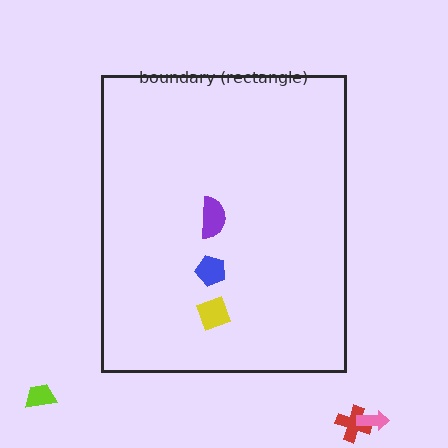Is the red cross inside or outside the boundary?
Outside.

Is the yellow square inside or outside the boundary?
Inside.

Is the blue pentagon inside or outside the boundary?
Inside.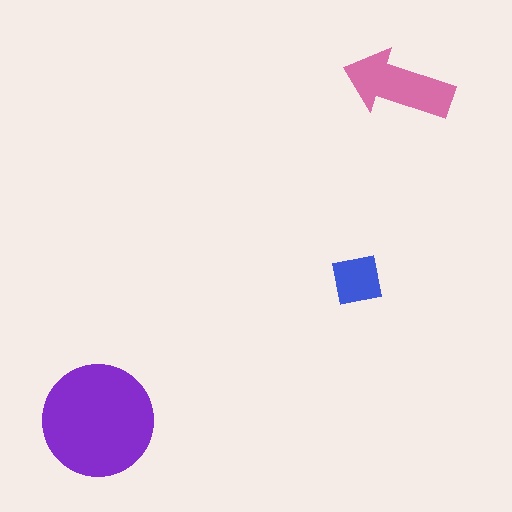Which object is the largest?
The purple circle.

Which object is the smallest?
The blue square.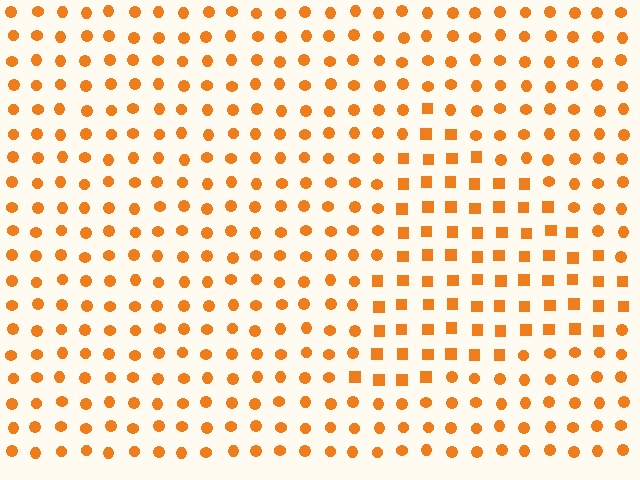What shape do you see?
I see a triangle.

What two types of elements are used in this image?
The image uses squares inside the triangle region and circles outside it.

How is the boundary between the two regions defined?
The boundary is defined by a change in element shape: squares inside vs. circles outside. All elements share the same color and spacing.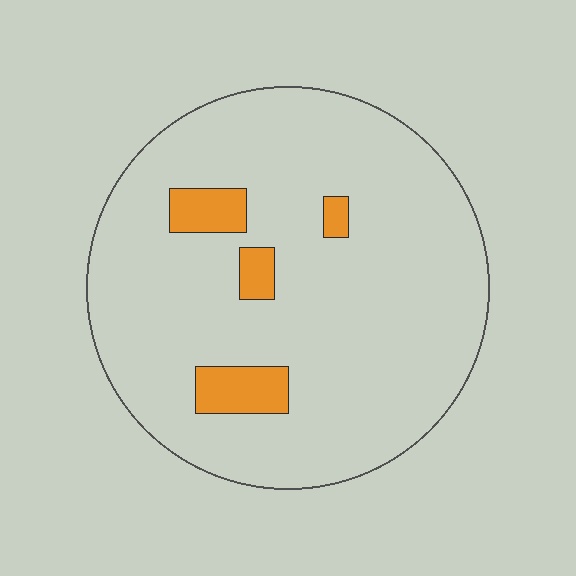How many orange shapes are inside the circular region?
4.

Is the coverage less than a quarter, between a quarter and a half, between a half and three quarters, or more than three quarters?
Less than a quarter.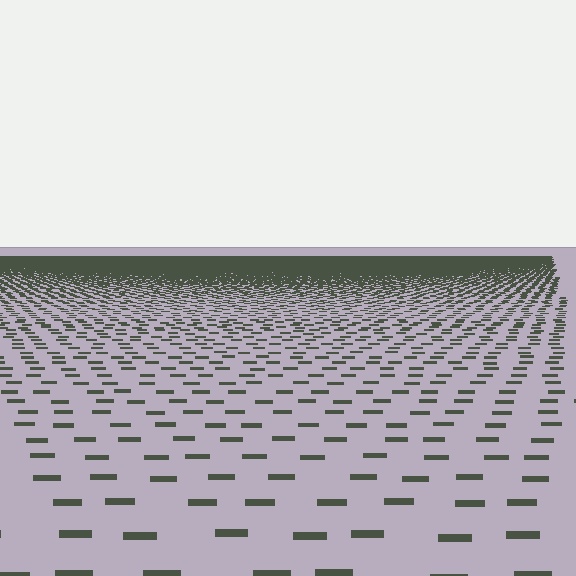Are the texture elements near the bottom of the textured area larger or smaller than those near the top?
Larger. Near the bottom, elements are closer to the viewer and appear at a bigger on-screen size.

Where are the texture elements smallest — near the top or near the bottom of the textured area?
Near the top.